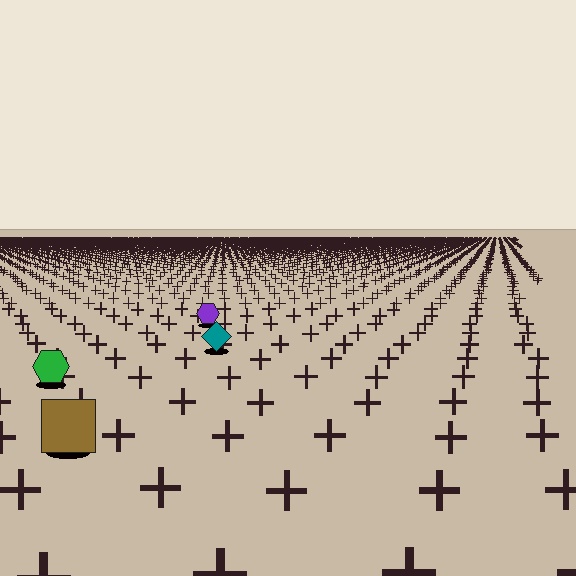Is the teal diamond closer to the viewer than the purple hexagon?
Yes. The teal diamond is closer — you can tell from the texture gradient: the ground texture is coarser near it.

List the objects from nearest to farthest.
From nearest to farthest: the brown square, the green hexagon, the teal diamond, the purple hexagon.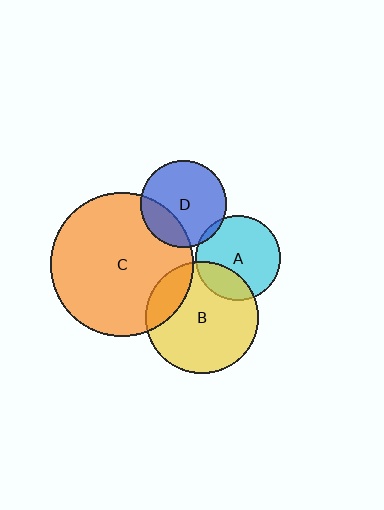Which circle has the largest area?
Circle C (orange).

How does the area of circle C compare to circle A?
Approximately 2.9 times.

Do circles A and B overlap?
Yes.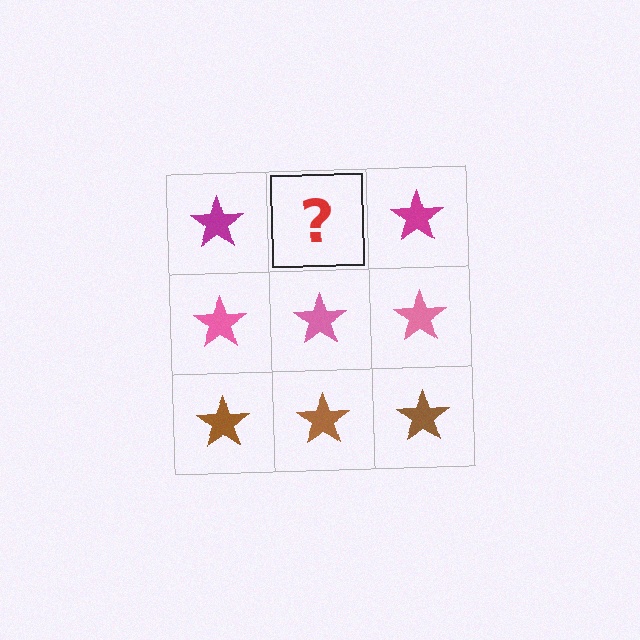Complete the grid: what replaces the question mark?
The question mark should be replaced with a magenta star.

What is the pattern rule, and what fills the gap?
The rule is that each row has a consistent color. The gap should be filled with a magenta star.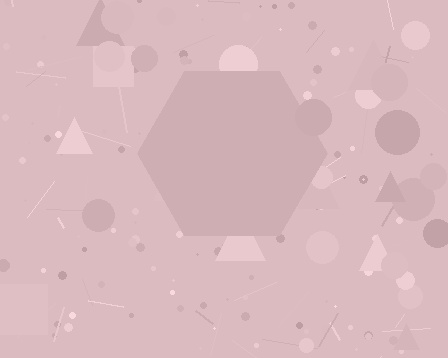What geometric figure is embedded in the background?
A hexagon is embedded in the background.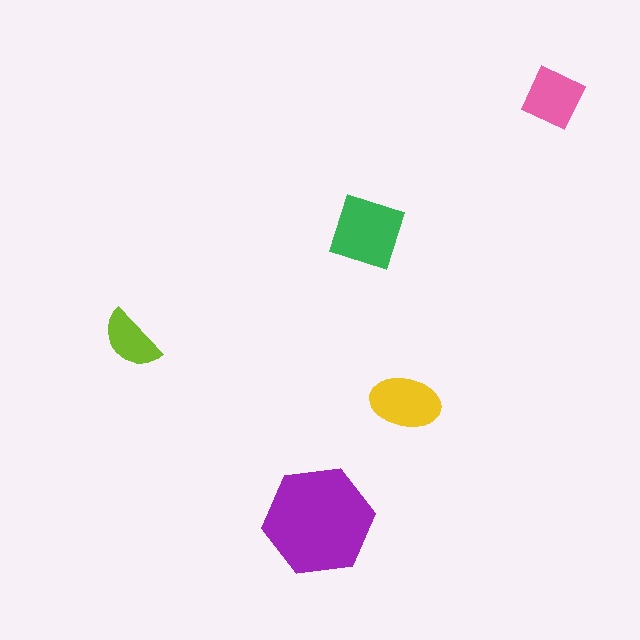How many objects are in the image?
There are 5 objects in the image.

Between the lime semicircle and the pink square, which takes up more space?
The pink square.